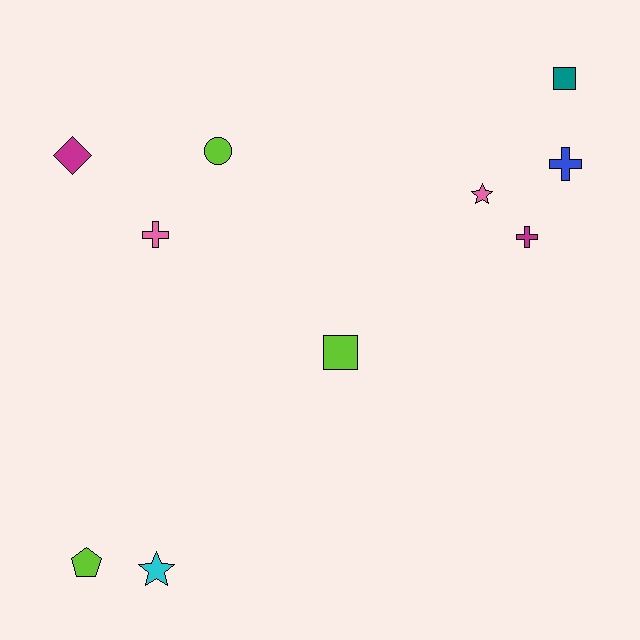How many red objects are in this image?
There are no red objects.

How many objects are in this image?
There are 10 objects.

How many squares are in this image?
There are 2 squares.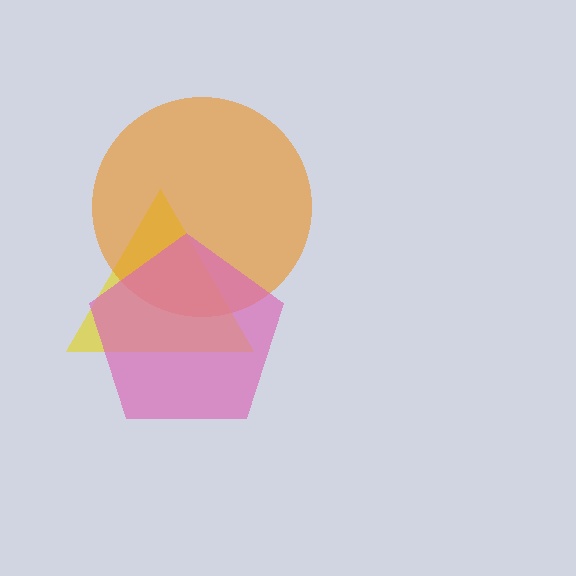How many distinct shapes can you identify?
There are 3 distinct shapes: a yellow triangle, an orange circle, a pink pentagon.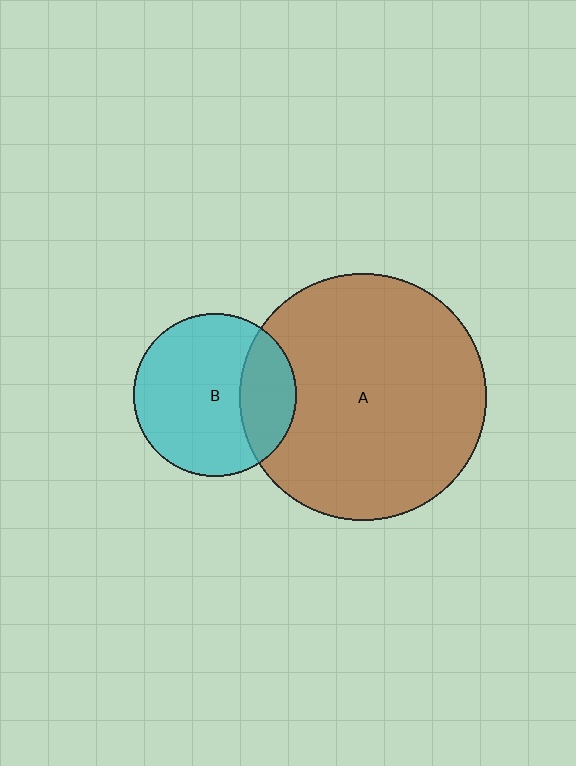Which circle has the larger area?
Circle A (brown).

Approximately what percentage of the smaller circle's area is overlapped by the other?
Approximately 25%.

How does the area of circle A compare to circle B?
Approximately 2.3 times.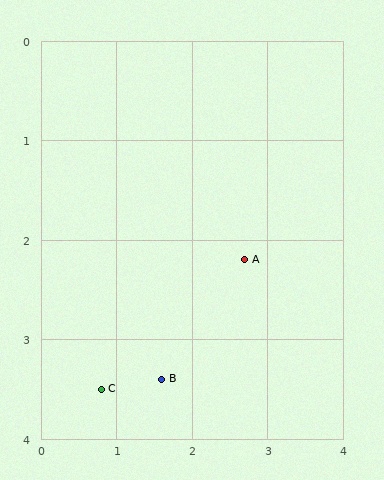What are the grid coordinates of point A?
Point A is at approximately (2.7, 2.2).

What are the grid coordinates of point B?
Point B is at approximately (1.6, 3.4).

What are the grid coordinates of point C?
Point C is at approximately (0.8, 3.5).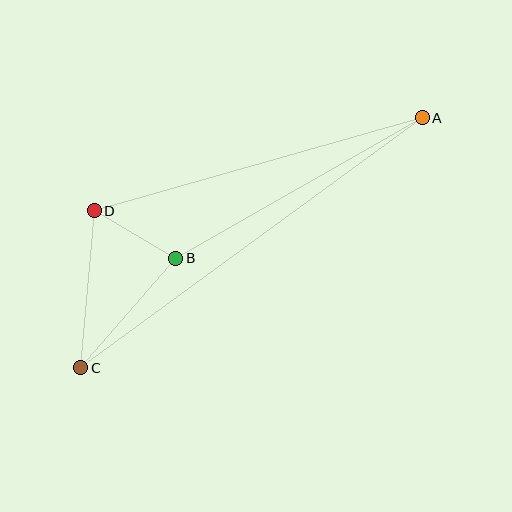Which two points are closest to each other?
Points B and D are closest to each other.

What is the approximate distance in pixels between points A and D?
The distance between A and D is approximately 341 pixels.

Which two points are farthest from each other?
Points A and C are farthest from each other.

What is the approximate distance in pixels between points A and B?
The distance between A and B is approximately 283 pixels.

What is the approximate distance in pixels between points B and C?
The distance between B and C is approximately 145 pixels.